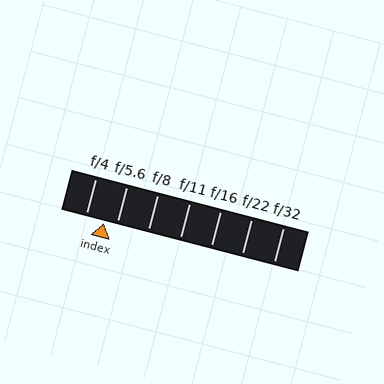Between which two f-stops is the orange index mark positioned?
The index mark is between f/4 and f/5.6.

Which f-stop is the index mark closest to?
The index mark is closest to f/5.6.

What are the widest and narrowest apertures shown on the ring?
The widest aperture shown is f/4 and the narrowest is f/32.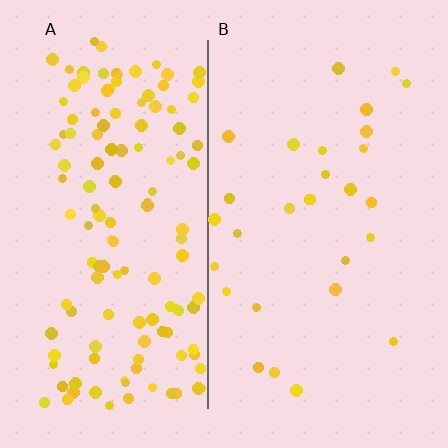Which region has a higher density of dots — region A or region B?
A (the left).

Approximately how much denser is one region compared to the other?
Approximately 4.5× — region A over region B.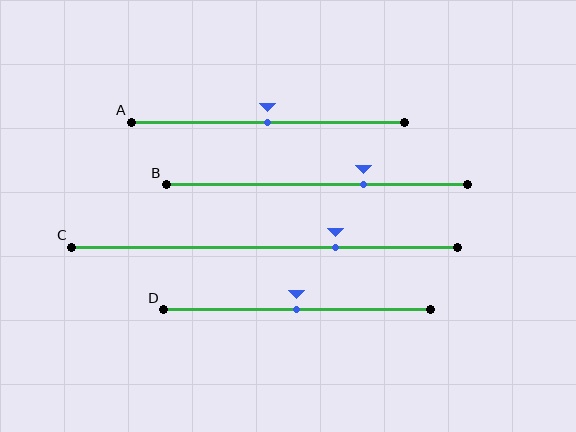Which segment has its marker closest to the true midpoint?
Segment A has its marker closest to the true midpoint.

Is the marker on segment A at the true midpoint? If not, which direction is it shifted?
Yes, the marker on segment A is at the true midpoint.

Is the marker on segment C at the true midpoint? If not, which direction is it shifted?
No, the marker on segment C is shifted to the right by about 18% of the segment length.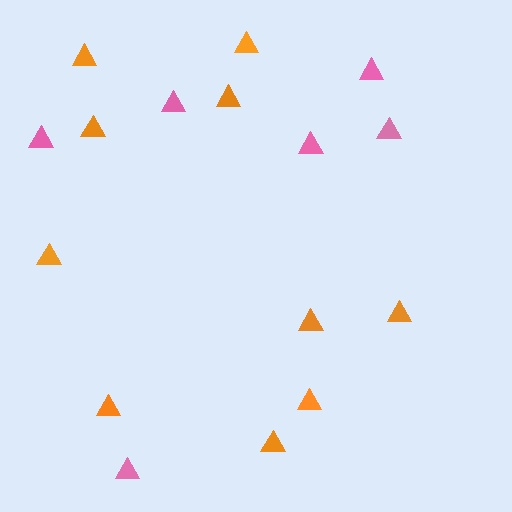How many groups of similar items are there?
There are 2 groups: one group of pink triangles (6) and one group of orange triangles (10).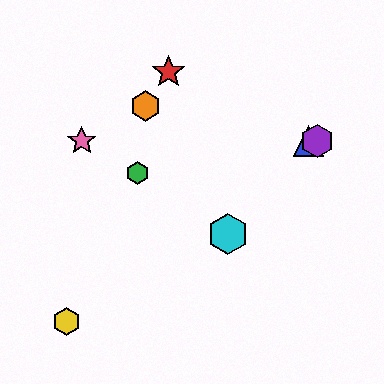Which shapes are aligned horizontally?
The blue triangle, the purple hexagon, the pink star are aligned horizontally.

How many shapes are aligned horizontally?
3 shapes (the blue triangle, the purple hexagon, the pink star) are aligned horizontally.